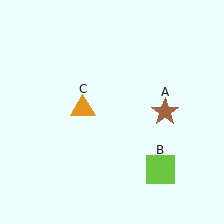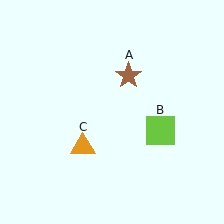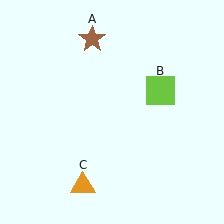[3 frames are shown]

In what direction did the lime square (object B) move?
The lime square (object B) moved up.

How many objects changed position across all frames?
3 objects changed position: brown star (object A), lime square (object B), orange triangle (object C).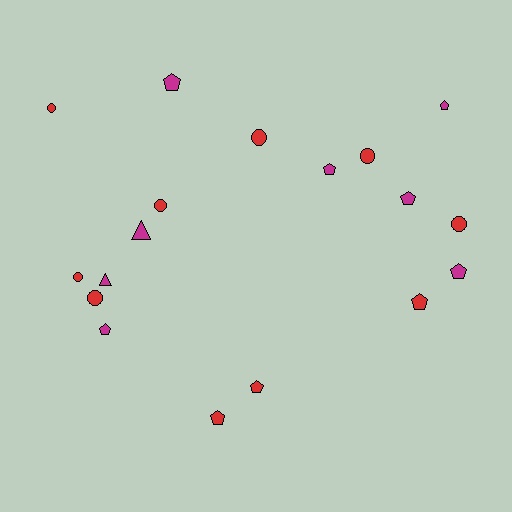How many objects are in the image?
There are 18 objects.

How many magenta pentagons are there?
There are 6 magenta pentagons.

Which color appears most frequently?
Red, with 10 objects.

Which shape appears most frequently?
Pentagon, with 9 objects.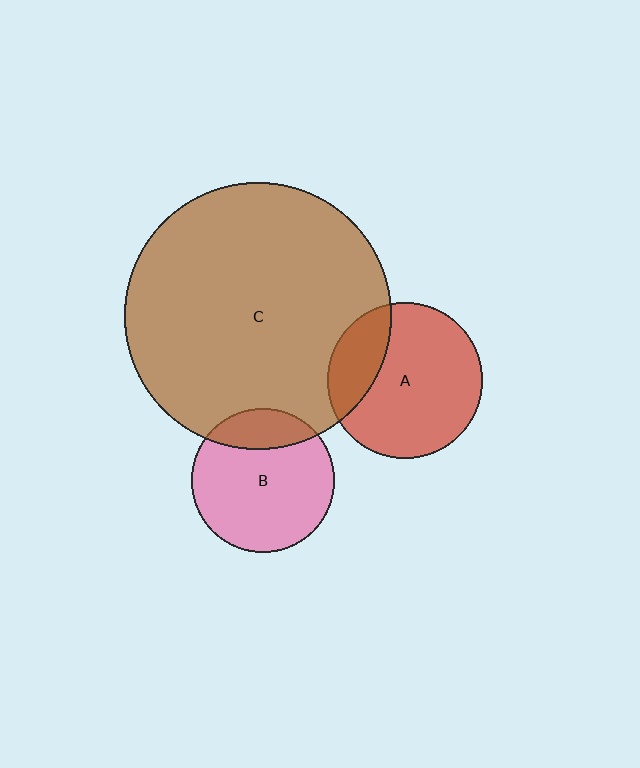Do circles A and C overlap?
Yes.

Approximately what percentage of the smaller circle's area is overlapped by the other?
Approximately 25%.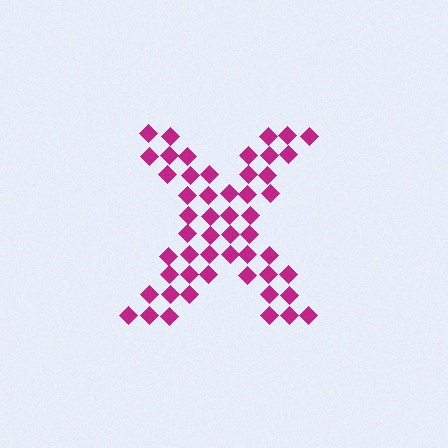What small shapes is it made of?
It is made of small diamonds.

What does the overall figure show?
The overall figure shows the letter X.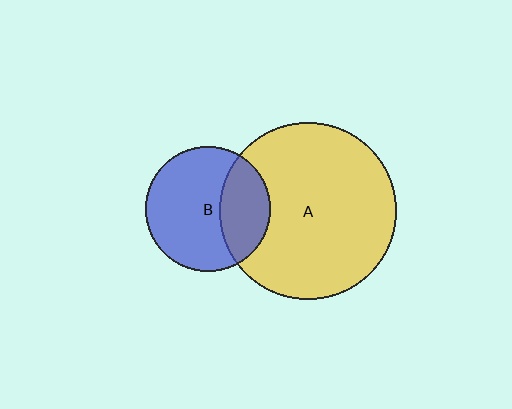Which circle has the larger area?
Circle A (yellow).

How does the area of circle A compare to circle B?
Approximately 2.0 times.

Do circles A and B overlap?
Yes.